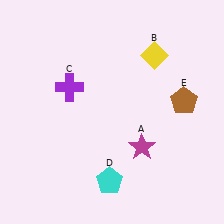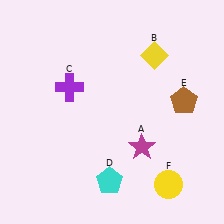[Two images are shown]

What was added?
A yellow circle (F) was added in Image 2.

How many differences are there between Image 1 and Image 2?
There is 1 difference between the two images.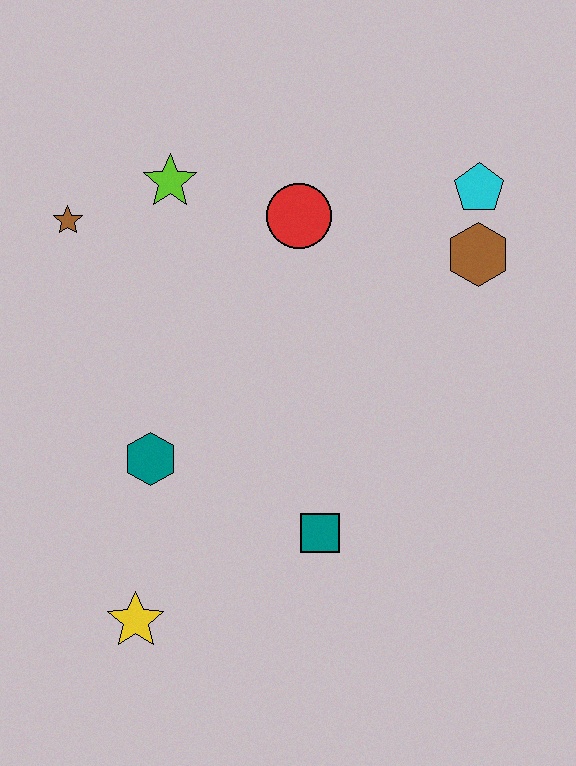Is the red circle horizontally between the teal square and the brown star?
Yes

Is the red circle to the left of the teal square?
Yes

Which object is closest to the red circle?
The lime star is closest to the red circle.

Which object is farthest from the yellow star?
The cyan pentagon is farthest from the yellow star.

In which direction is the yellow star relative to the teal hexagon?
The yellow star is below the teal hexagon.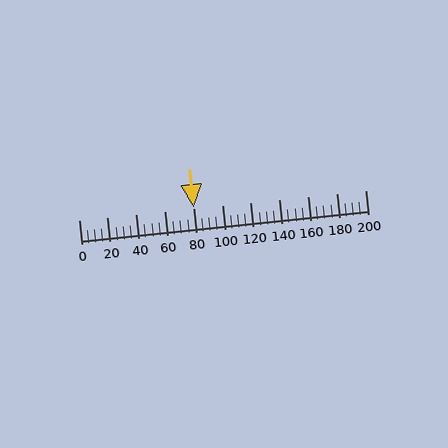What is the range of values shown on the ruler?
The ruler shows values from 0 to 200.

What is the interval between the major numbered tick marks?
The major tick marks are spaced 20 units apart.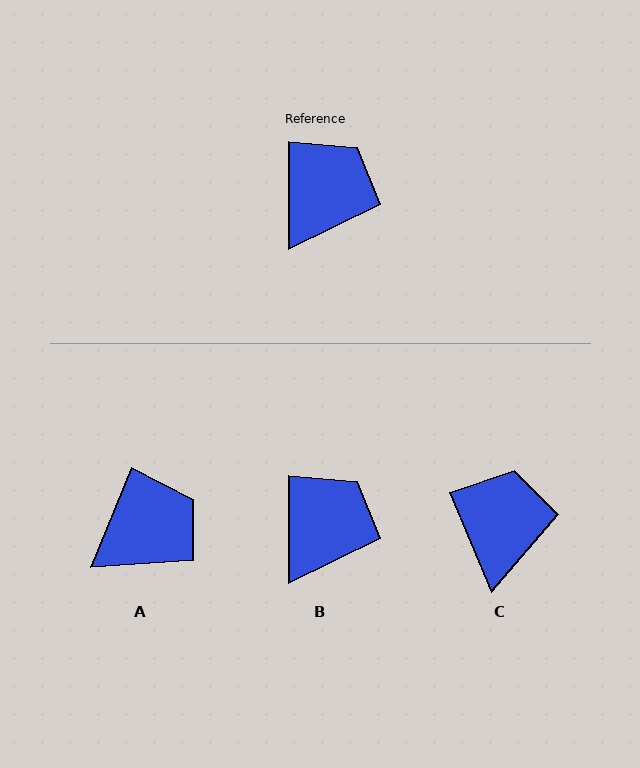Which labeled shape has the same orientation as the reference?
B.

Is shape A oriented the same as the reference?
No, it is off by about 22 degrees.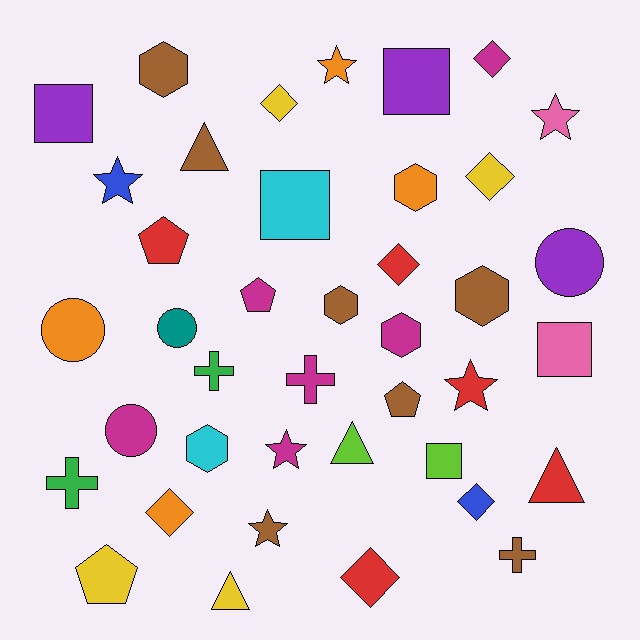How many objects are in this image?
There are 40 objects.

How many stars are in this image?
There are 6 stars.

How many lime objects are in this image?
There are 2 lime objects.